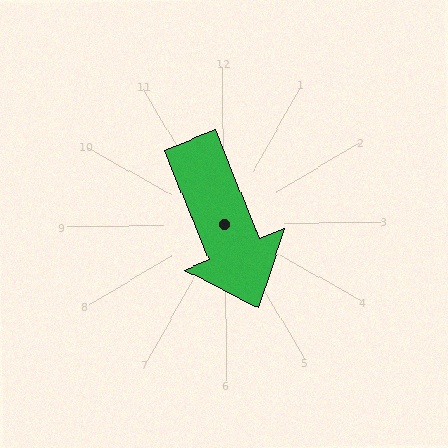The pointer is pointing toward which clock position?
Roughly 5 o'clock.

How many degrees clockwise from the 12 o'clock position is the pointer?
Approximately 158 degrees.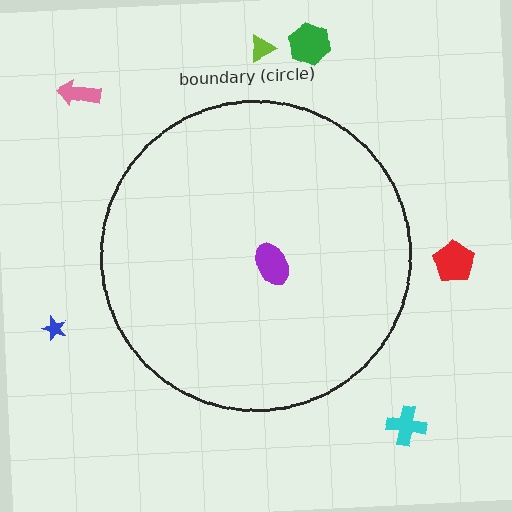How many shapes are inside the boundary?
1 inside, 6 outside.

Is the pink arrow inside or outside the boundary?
Outside.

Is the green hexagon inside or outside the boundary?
Outside.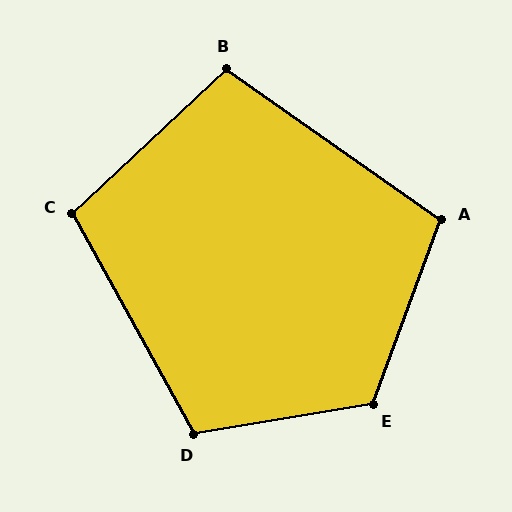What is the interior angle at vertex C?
Approximately 104 degrees (obtuse).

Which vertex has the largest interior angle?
E, at approximately 120 degrees.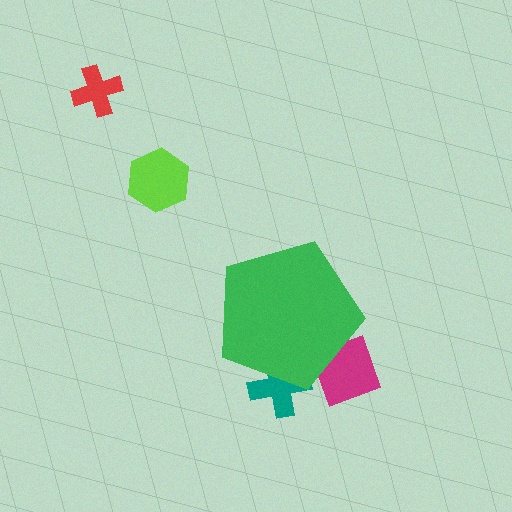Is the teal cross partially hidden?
Yes, the teal cross is partially hidden behind the green pentagon.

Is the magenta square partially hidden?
Yes, the magenta square is partially hidden behind the green pentagon.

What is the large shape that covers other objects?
A green pentagon.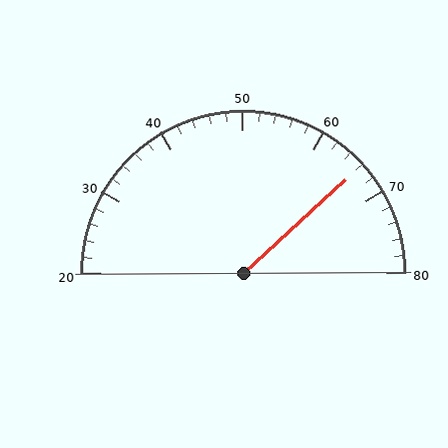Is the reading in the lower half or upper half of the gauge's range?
The reading is in the upper half of the range (20 to 80).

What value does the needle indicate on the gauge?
The needle indicates approximately 66.